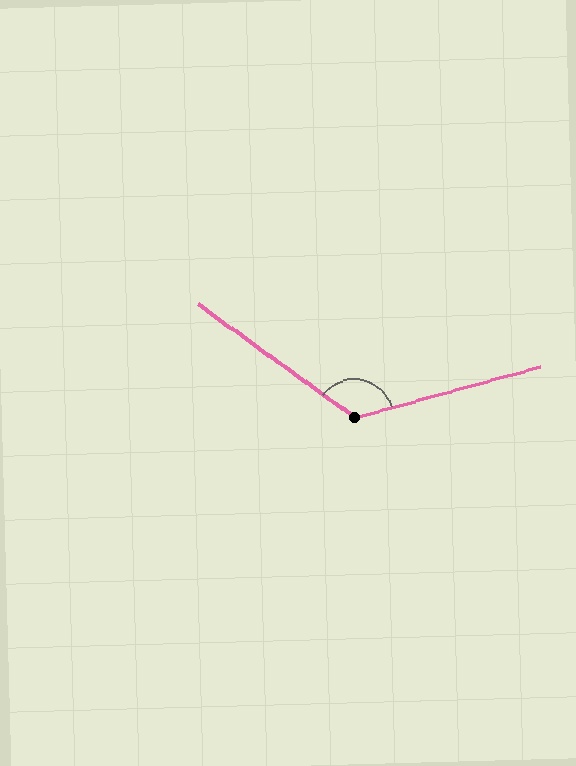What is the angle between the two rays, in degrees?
Approximately 129 degrees.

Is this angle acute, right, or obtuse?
It is obtuse.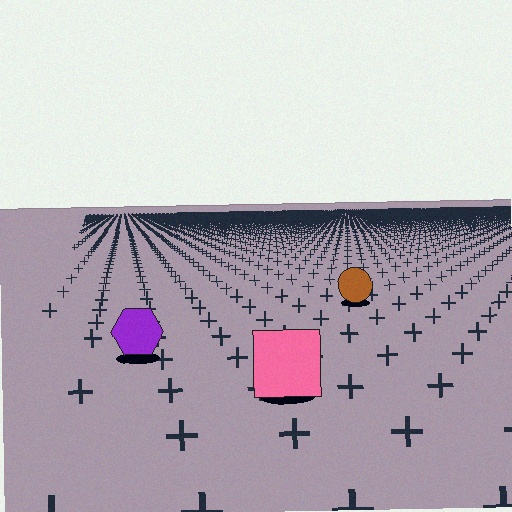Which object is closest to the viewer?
The pink square is closest. The texture marks near it are larger and more spread out.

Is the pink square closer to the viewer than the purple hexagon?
Yes. The pink square is closer — you can tell from the texture gradient: the ground texture is coarser near it.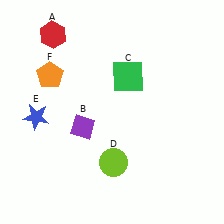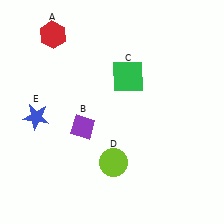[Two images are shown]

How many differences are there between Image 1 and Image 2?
There is 1 difference between the two images.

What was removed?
The orange pentagon (F) was removed in Image 2.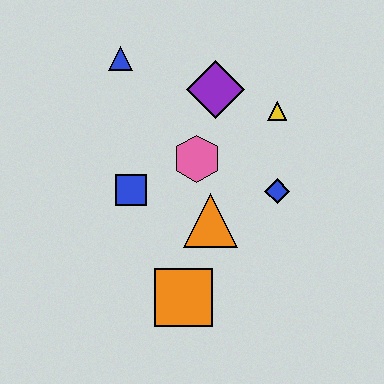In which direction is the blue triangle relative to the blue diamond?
The blue triangle is to the left of the blue diamond.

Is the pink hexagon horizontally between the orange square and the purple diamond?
Yes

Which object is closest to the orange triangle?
The pink hexagon is closest to the orange triangle.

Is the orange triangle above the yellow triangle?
No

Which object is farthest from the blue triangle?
The orange square is farthest from the blue triangle.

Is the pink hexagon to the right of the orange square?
Yes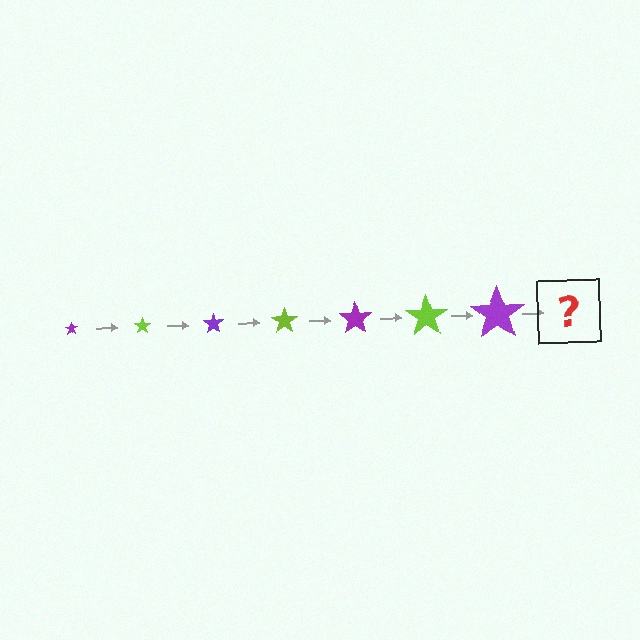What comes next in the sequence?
The next element should be a lime star, larger than the previous one.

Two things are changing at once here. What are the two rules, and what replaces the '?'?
The two rules are that the star grows larger each step and the color cycles through purple and lime. The '?' should be a lime star, larger than the previous one.